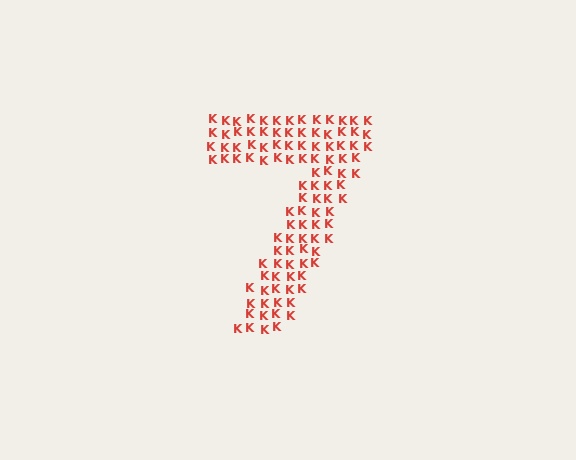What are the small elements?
The small elements are letter K's.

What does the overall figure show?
The overall figure shows the digit 7.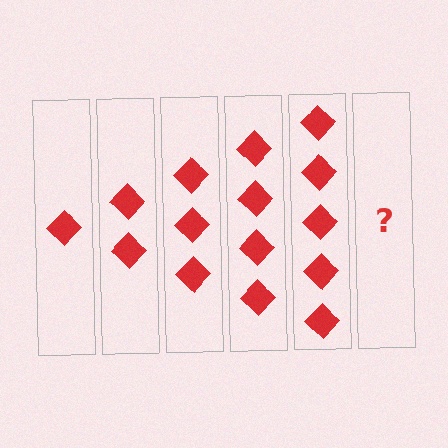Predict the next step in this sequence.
The next step is 6 diamonds.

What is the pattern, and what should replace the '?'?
The pattern is that each step adds one more diamond. The '?' should be 6 diamonds.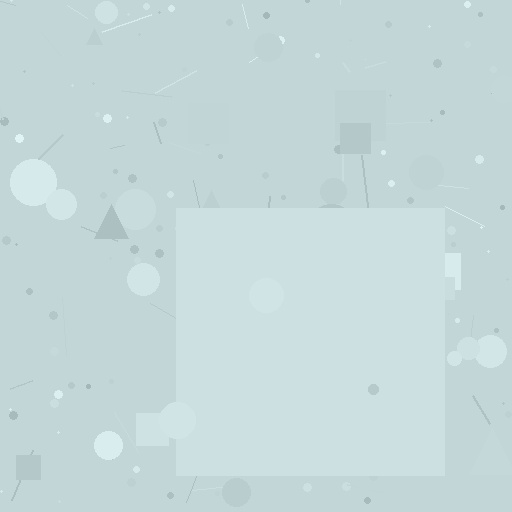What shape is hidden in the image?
A square is hidden in the image.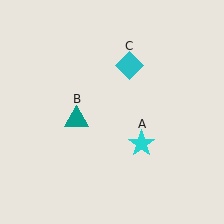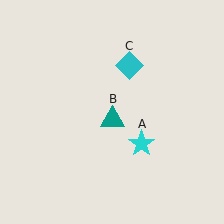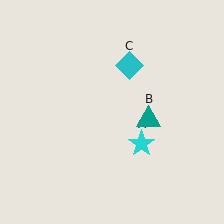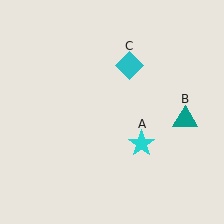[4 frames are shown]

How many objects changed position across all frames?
1 object changed position: teal triangle (object B).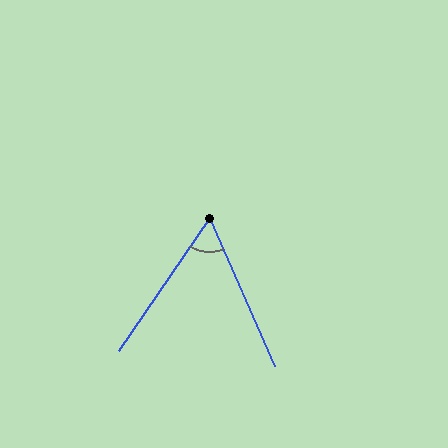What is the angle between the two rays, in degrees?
Approximately 58 degrees.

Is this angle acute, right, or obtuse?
It is acute.